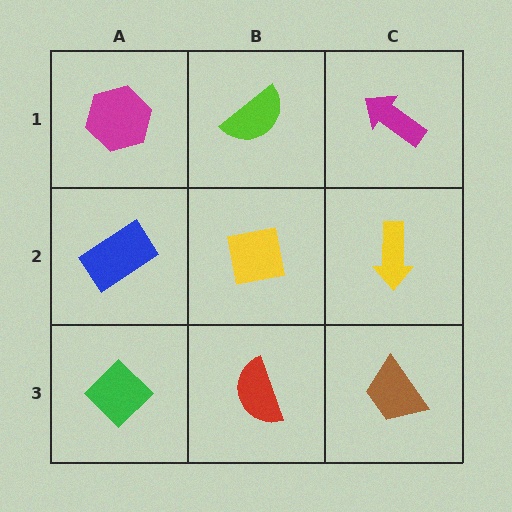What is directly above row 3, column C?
A yellow arrow.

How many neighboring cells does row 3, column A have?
2.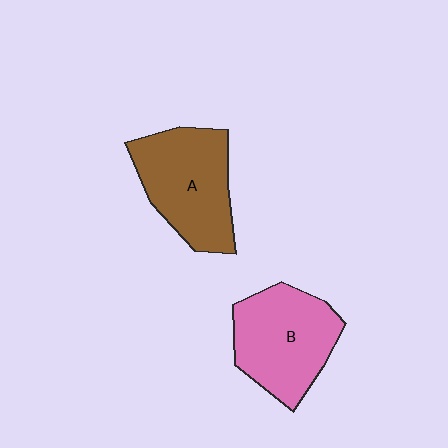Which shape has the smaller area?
Shape B (pink).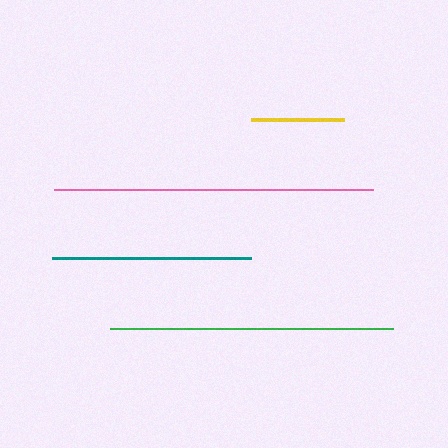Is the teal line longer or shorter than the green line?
The green line is longer than the teal line.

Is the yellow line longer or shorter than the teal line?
The teal line is longer than the yellow line.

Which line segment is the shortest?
The yellow line is the shortest at approximately 93 pixels.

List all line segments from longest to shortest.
From longest to shortest: pink, green, teal, yellow.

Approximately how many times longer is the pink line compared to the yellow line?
The pink line is approximately 3.4 times the length of the yellow line.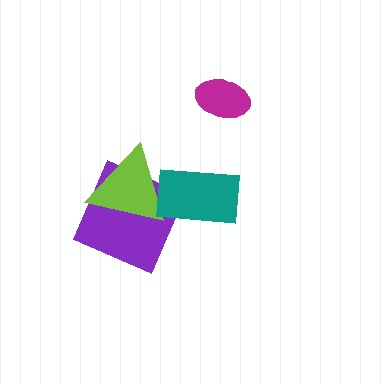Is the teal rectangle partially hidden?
No, no other shape covers it.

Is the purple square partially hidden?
Yes, it is partially covered by another shape.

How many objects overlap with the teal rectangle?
2 objects overlap with the teal rectangle.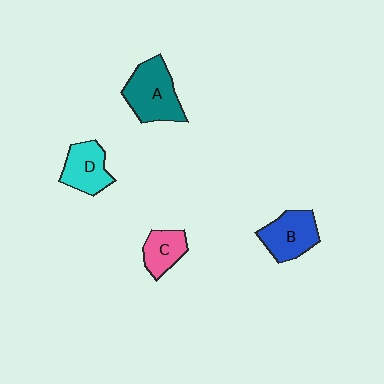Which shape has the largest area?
Shape A (teal).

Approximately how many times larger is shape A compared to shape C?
Approximately 1.7 times.